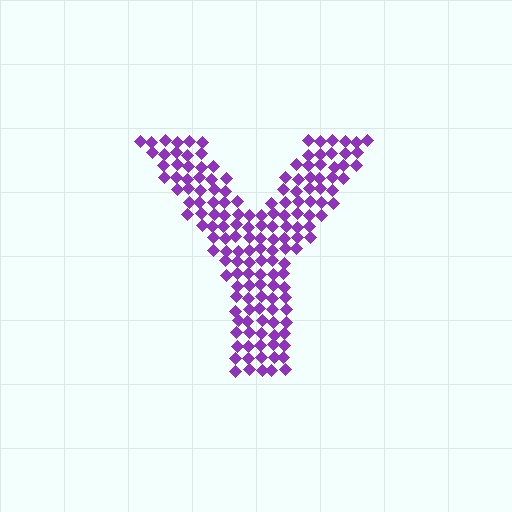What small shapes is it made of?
It is made of small diamonds.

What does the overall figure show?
The overall figure shows the letter Y.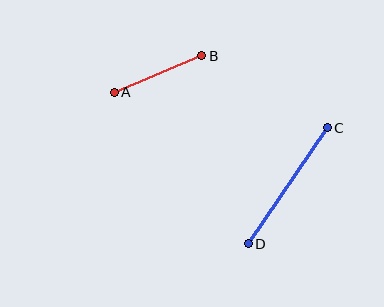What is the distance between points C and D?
The distance is approximately 140 pixels.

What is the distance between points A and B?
The distance is approximately 95 pixels.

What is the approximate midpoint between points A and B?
The midpoint is at approximately (158, 74) pixels.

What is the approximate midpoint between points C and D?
The midpoint is at approximately (288, 186) pixels.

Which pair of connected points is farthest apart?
Points C and D are farthest apart.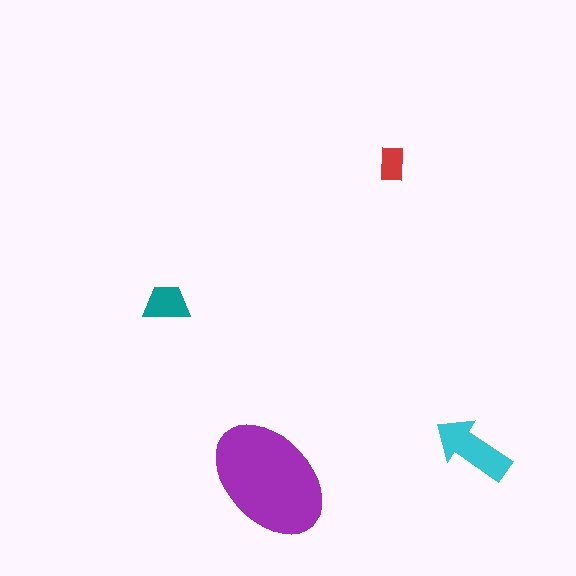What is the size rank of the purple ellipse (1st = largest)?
1st.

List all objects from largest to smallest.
The purple ellipse, the cyan arrow, the teal trapezoid, the red rectangle.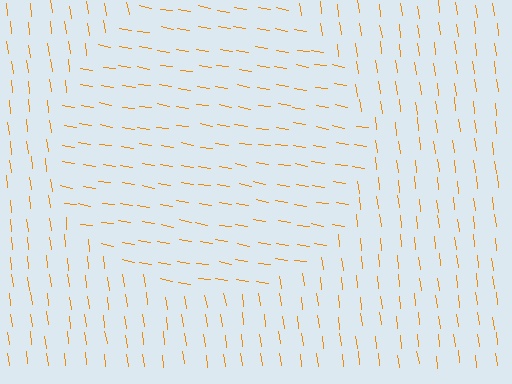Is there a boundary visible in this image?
Yes, there is a texture boundary formed by a change in line orientation.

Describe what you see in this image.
The image is filled with small orange line segments. A circle region in the image has lines oriented differently from the surrounding lines, creating a visible texture boundary.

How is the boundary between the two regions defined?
The boundary is defined purely by a change in line orientation (approximately 73 degrees difference). All lines are the same color and thickness.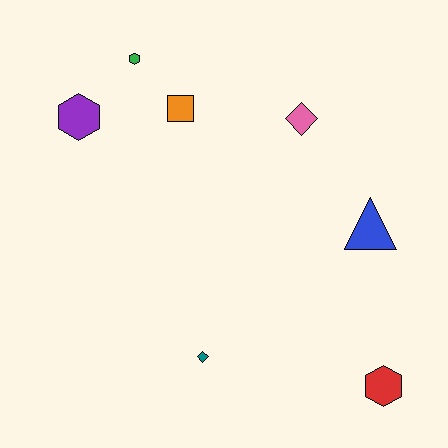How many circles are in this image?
There are no circles.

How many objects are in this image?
There are 7 objects.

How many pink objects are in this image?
There is 1 pink object.